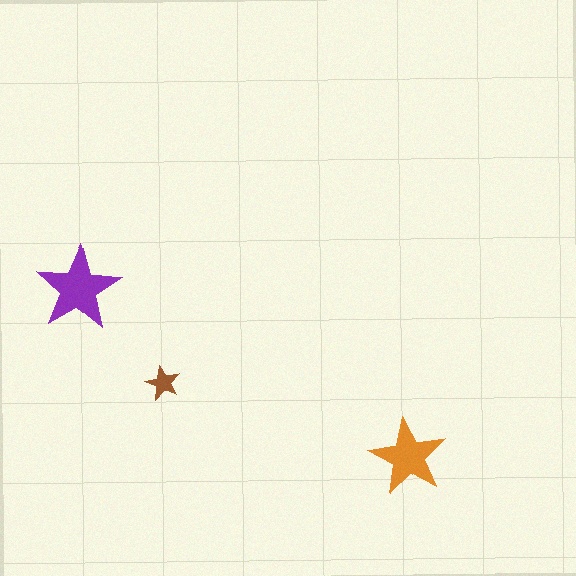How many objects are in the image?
There are 3 objects in the image.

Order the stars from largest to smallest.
the purple one, the orange one, the brown one.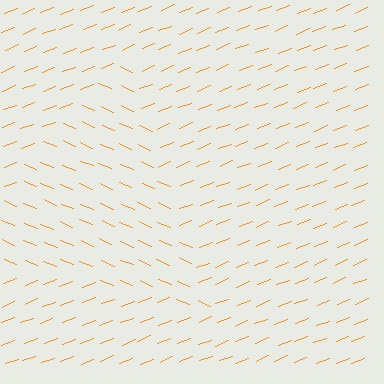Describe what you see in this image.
The image is filled with small orange line segments. A triangle region in the image has lines oriented differently from the surrounding lines, creating a visible texture boundary.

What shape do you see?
I see a triangle.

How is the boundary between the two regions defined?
The boundary is defined purely by a change in line orientation (approximately 45 degrees difference). All lines are the same color and thickness.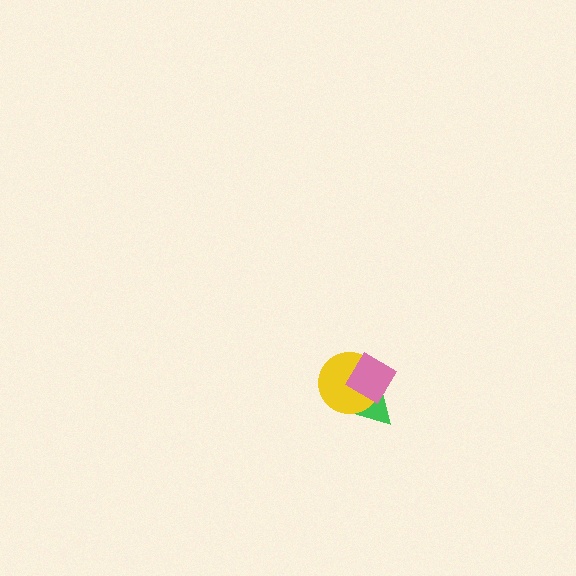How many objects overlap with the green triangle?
2 objects overlap with the green triangle.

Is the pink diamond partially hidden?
No, no other shape covers it.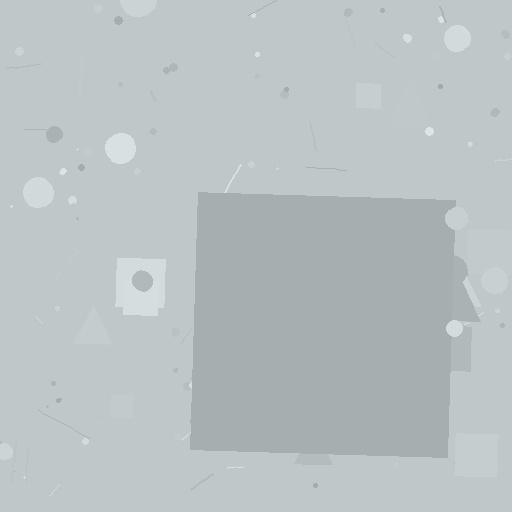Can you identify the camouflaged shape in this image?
The camouflaged shape is a square.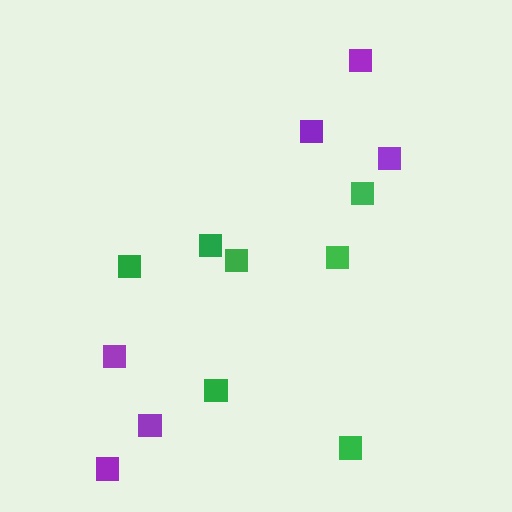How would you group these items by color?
There are 2 groups: one group of green squares (7) and one group of purple squares (6).